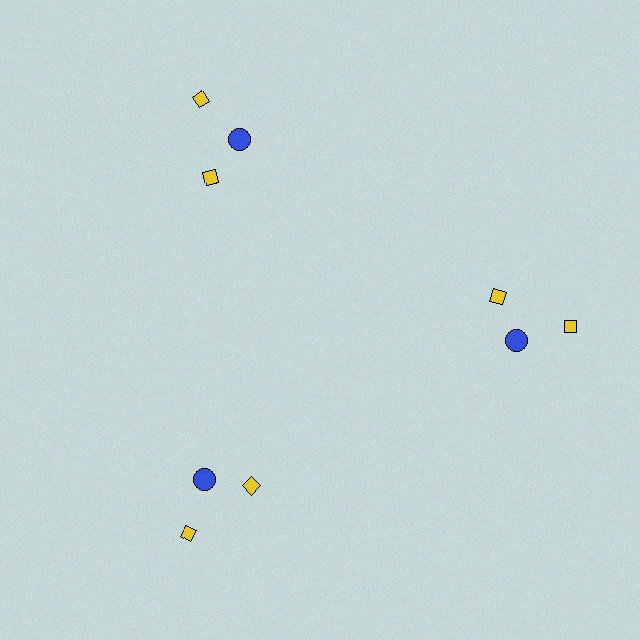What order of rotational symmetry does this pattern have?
This pattern has 3-fold rotational symmetry.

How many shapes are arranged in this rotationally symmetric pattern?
There are 9 shapes, arranged in 3 groups of 3.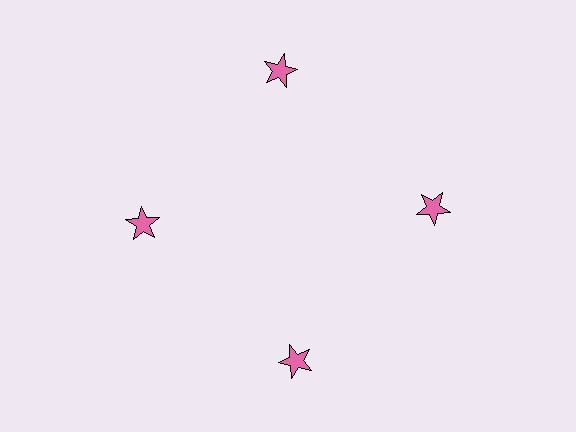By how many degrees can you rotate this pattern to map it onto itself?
The pattern maps onto itself every 90 degrees of rotation.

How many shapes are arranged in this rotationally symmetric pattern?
There are 4 shapes, arranged in 4 groups of 1.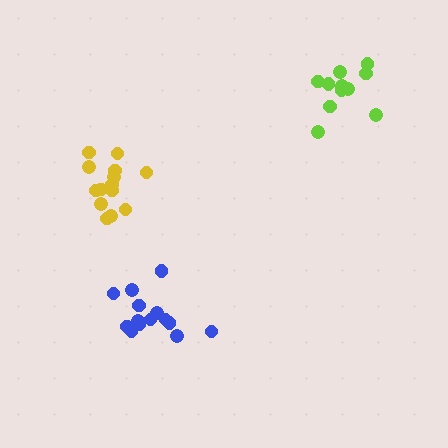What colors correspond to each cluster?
The clusters are colored: blue, lime, yellow.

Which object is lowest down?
The blue cluster is bottommost.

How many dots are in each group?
Group 1: 14 dots, Group 2: 11 dots, Group 3: 14 dots (39 total).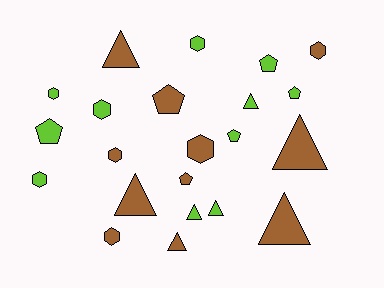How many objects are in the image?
There are 22 objects.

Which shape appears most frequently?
Hexagon, with 8 objects.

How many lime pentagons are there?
There are 4 lime pentagons.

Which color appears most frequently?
Lime, with 11 objects.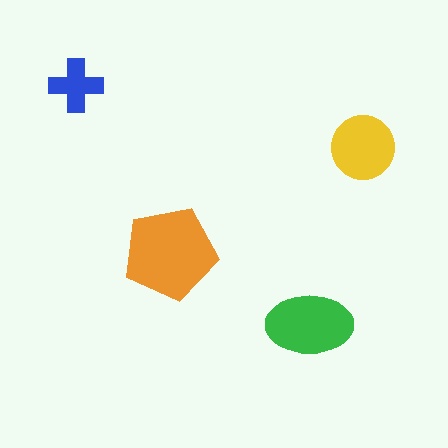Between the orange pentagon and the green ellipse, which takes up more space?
The orange pentagon.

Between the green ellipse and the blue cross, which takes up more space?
The green ellipse.